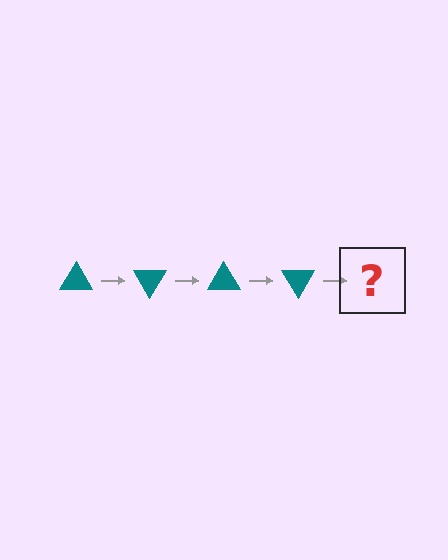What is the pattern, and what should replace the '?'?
The pattern is that the triangle rotates 60 degrees each step. The '?' should be a teal triangle rotated 240 degrees.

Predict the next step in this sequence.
The next step is a teal triangle rotated 240 degrees.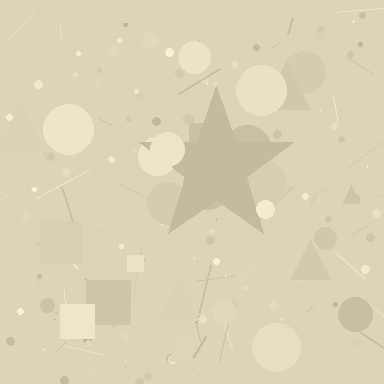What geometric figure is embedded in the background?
A star is embedded in the background.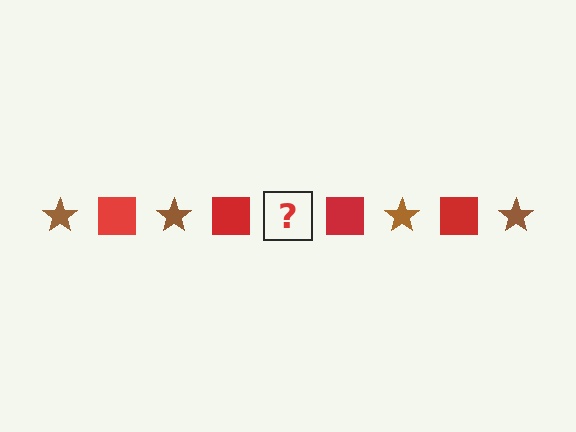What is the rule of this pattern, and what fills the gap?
The rule is that the pattern alternates between brown star and red square. The gap should be filled with a brown star.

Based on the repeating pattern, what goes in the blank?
The blank should be a brown star.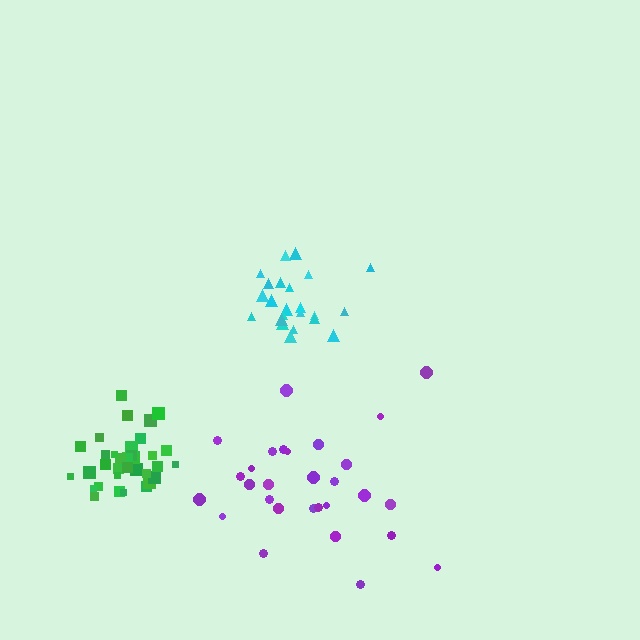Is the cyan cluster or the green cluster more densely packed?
Green.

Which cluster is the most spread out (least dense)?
Purple.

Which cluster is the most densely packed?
Green.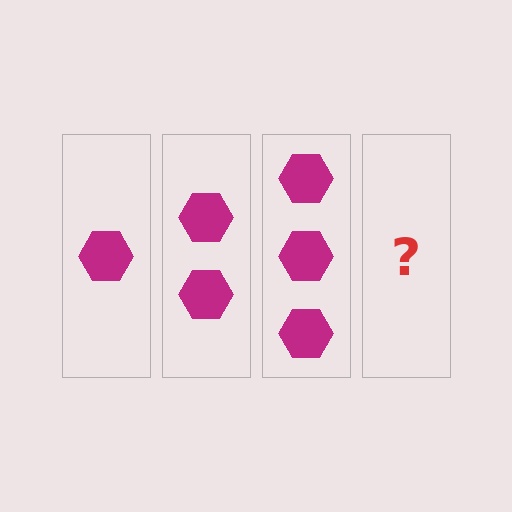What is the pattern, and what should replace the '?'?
The pattern is that each step adds one more hexagon. The '?' should be 4 hexagons.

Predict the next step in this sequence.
The next step is 4 hexagons.